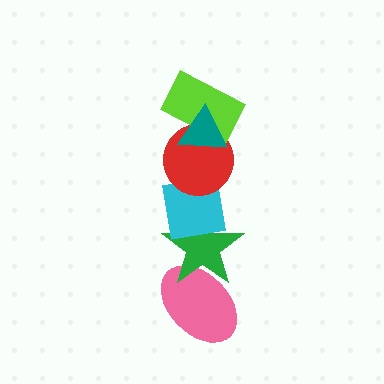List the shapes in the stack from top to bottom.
From top to bottom: the teal triangle, the lime rectangle, the red circle, the cyan square, the green star, the pink ellipse.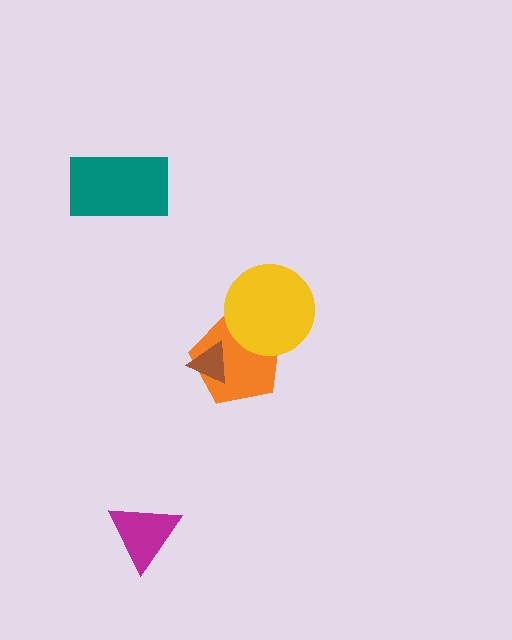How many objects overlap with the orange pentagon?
2 objects overlap with the orange pentagon.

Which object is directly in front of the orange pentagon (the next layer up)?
The brown triangle is directly in front of the orange pentagon.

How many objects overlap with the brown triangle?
1 object overlaps with the brown triangle.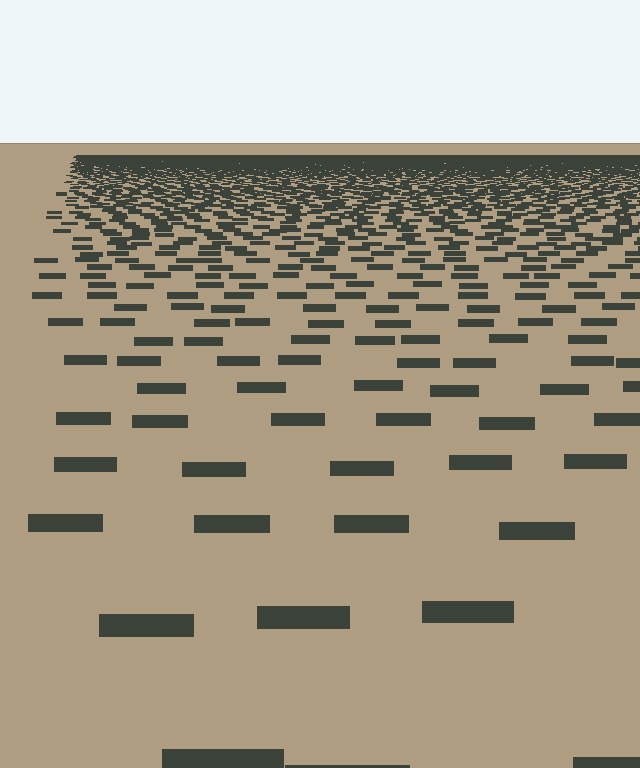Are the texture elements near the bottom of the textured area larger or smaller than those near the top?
Larger. Near the bottom, elements are closer to the viewer and appear at a bigger on-screen size.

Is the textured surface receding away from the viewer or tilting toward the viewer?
The surface is receding away from the viewer. Texture elements get smaller and denser toward the top.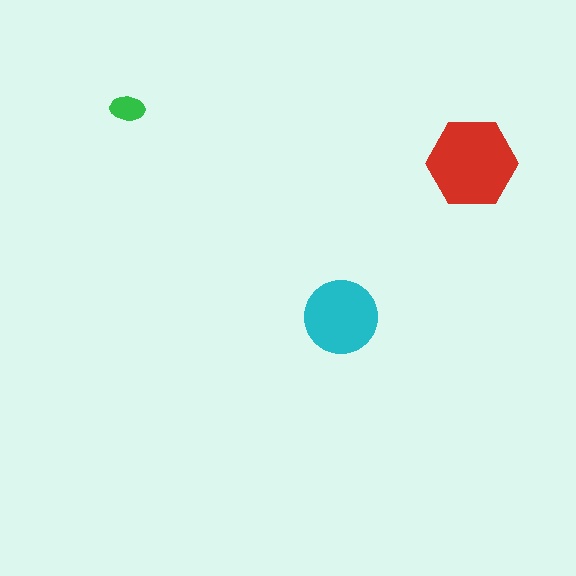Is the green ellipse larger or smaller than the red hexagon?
Smaller.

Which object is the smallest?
The green ellipse.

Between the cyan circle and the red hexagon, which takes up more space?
The red hexagon.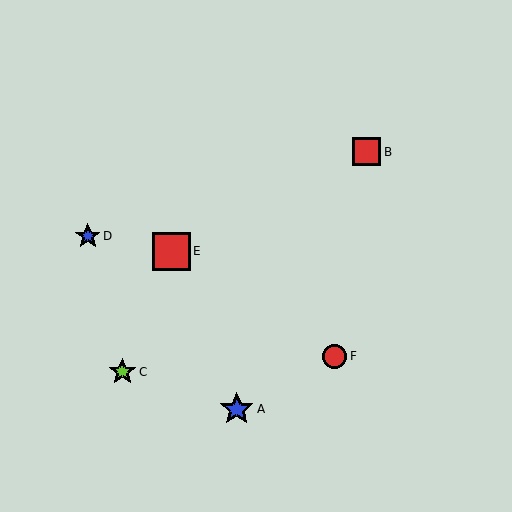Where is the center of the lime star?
The center of the lime star is at (122, 372).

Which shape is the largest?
The red square (labeled E) is the largest.